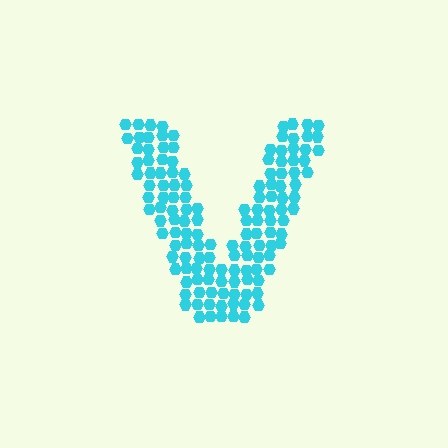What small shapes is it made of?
It is made of small hexagons.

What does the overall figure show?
The overall figure shows the letter V.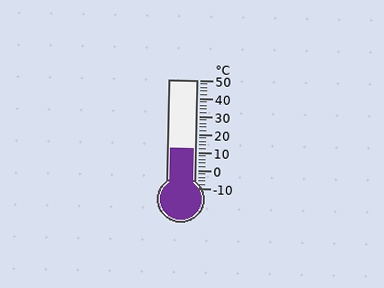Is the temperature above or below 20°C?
The temperature is below 20°C.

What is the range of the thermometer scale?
The thermometer scale ranges from -10°C to 50°C.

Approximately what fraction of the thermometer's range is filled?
The thermometer is filled to approximately 35% of its range.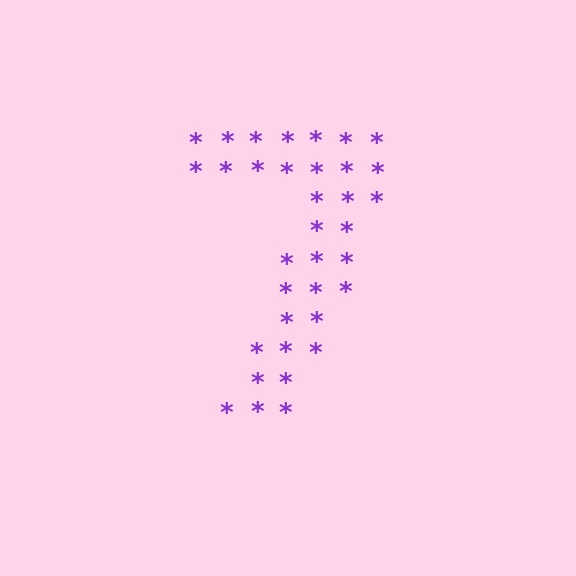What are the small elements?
The small elements are asterisks.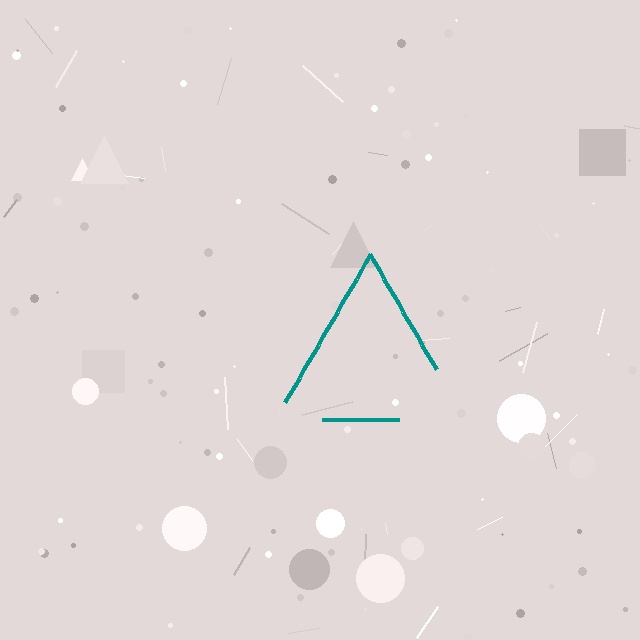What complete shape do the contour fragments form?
The contour fragments form a triangle.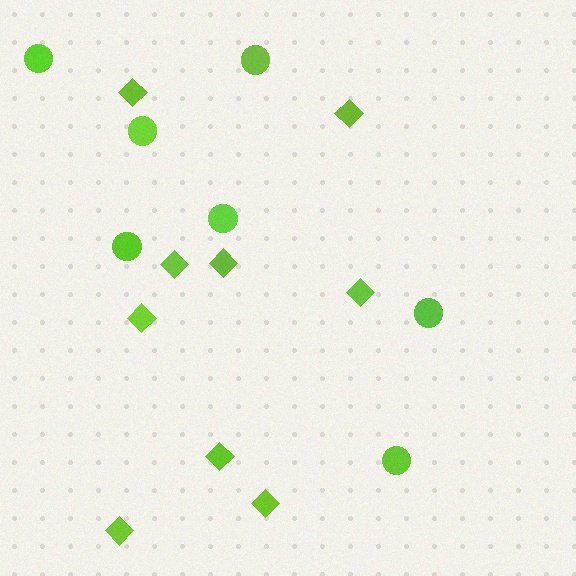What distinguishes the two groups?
There are 2 groups: one group of circles (7) and one group of diamonds (9).